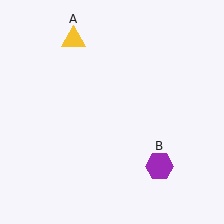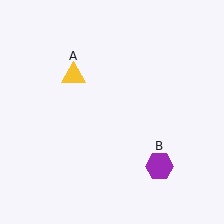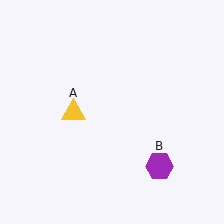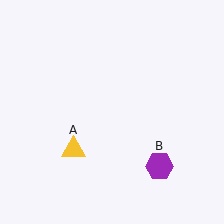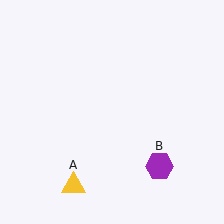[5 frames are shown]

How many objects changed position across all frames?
1 object changed position: yellow triangle (object A).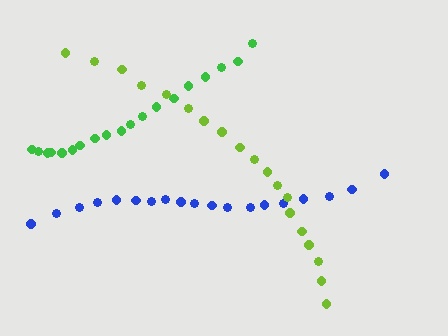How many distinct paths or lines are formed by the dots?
There are 3 distinct paths.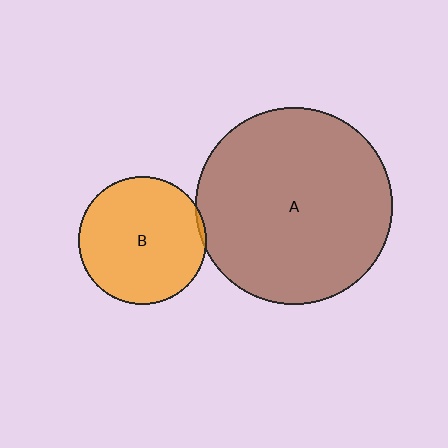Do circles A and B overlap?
Yes.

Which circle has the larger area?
Circle A (brown).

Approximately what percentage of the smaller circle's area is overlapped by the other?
Approximately 5%.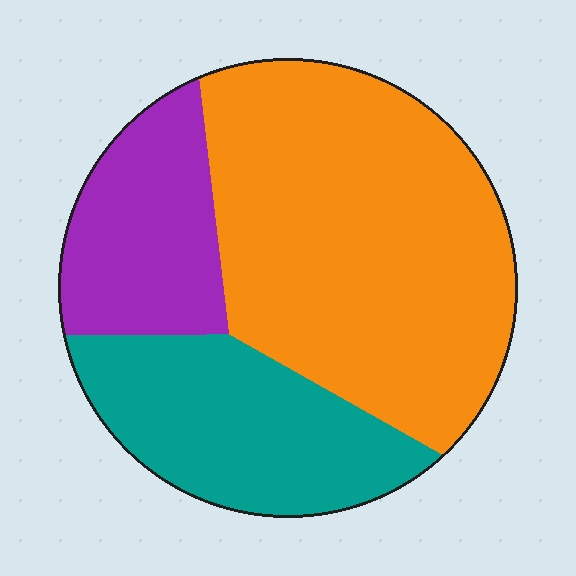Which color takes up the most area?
Orange, at roughly 55%.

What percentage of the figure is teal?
Teal covers 26% of the figure.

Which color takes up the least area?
Purple, at roughly 20%.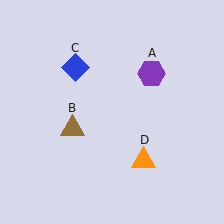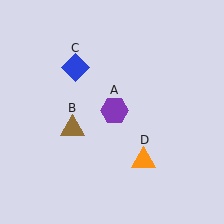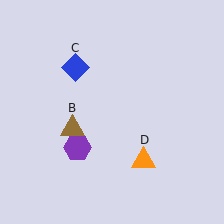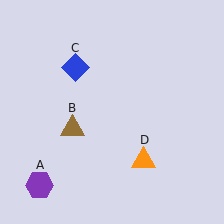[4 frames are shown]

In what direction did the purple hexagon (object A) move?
The purple hexagon (object A) moved down and to the left.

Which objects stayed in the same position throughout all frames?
Brown triangle (object B) and blue diamond (object C) and orange triangle (object D) remained stationary.